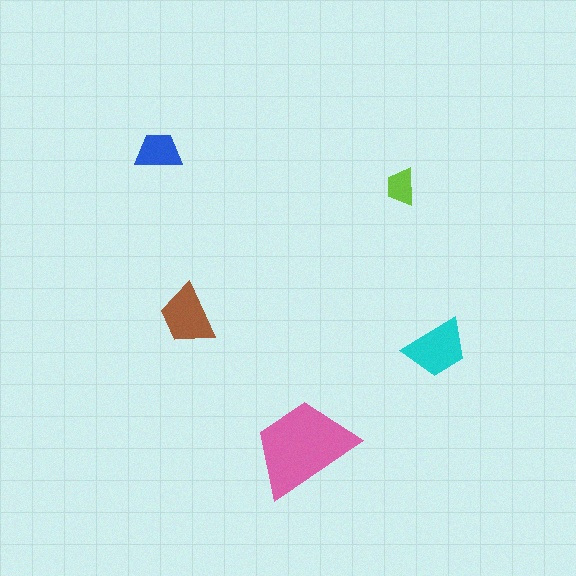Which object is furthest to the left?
The blue trapezoid is leftmost.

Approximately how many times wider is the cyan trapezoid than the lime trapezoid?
About 1.5 times wider.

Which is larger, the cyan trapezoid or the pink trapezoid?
The pink one.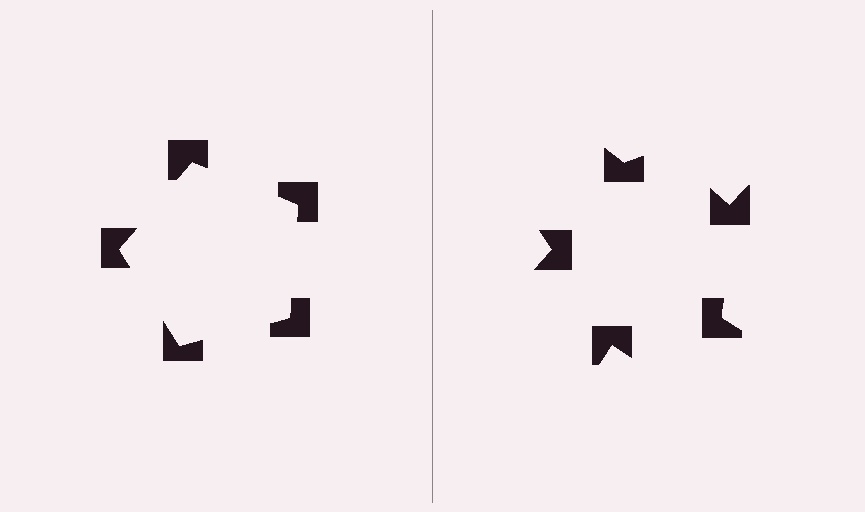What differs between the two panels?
The notched squares are positioned identically on both sides; only the wedge orientations differ. On the left they align to a pentagon; on the right they are misaligned.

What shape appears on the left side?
An illusory pentagon.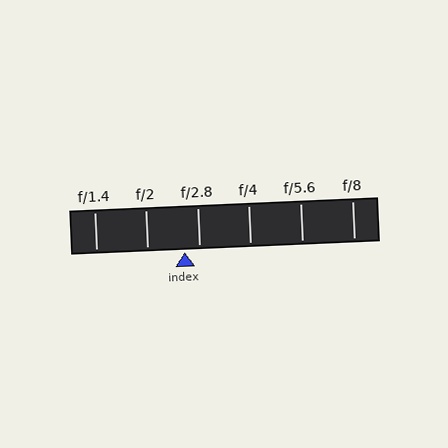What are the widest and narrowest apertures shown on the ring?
The widest aperture shown is f/1.4 and the narrowest is f/8.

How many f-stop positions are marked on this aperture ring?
There are 6 f-stop positions marked.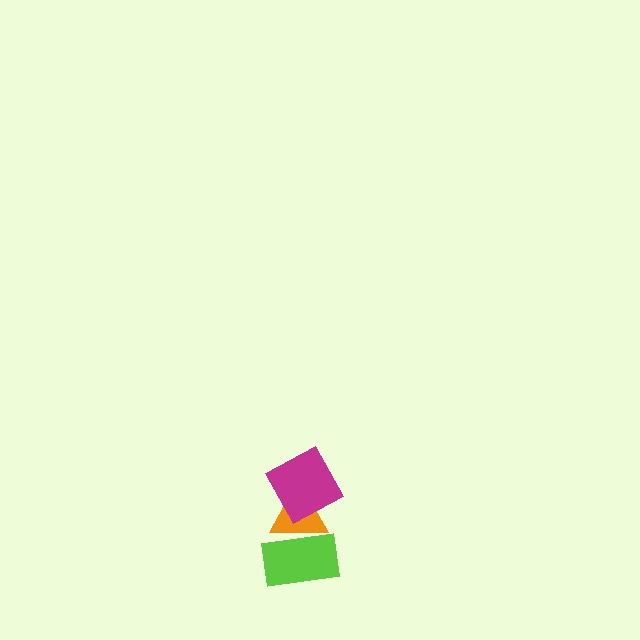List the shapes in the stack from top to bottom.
From top to bottom: the magenta square, the orange triangle, the lime rectangle.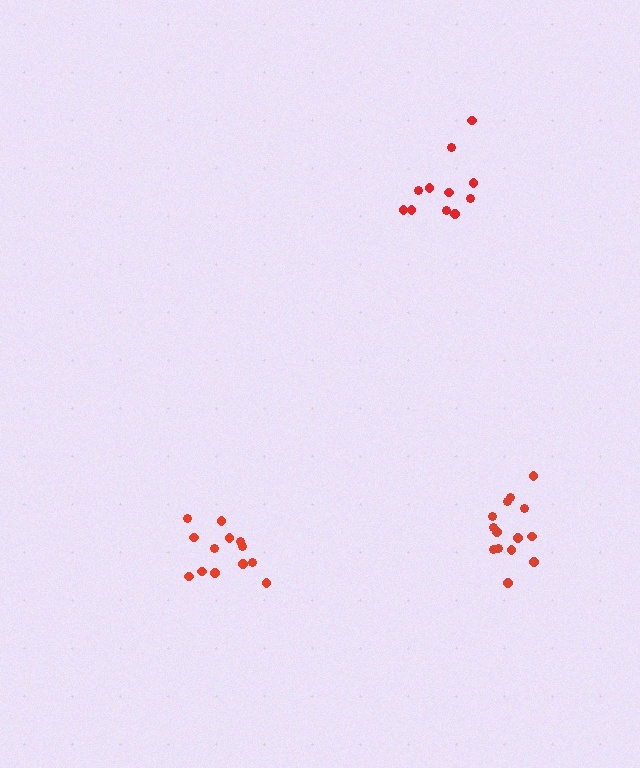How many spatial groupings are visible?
There are 3 spatial groupings.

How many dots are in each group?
Group 1: 14 dots, Group 2: 11 dots, Group 3: 13 dots (38 total).